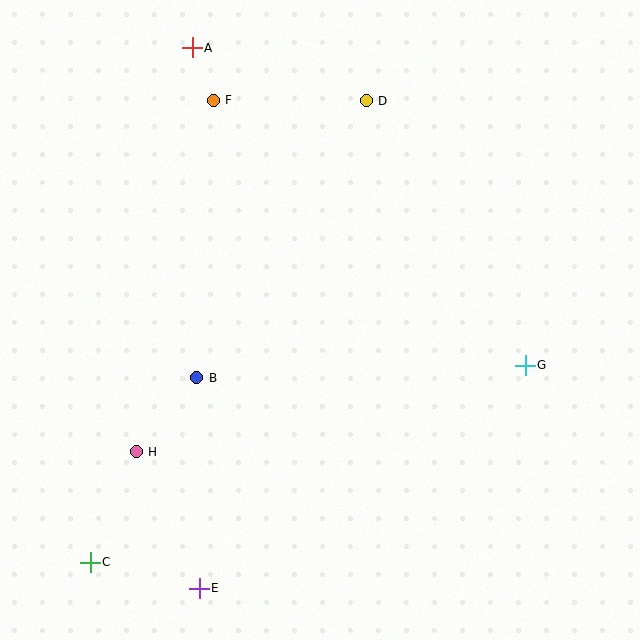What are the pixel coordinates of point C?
Point C is at (90, 562).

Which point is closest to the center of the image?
Point B at (197, 378) is closest to the center.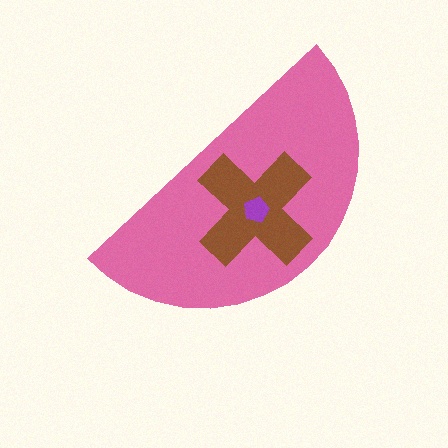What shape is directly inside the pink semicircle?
The brown cross.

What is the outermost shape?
The pink semicircle.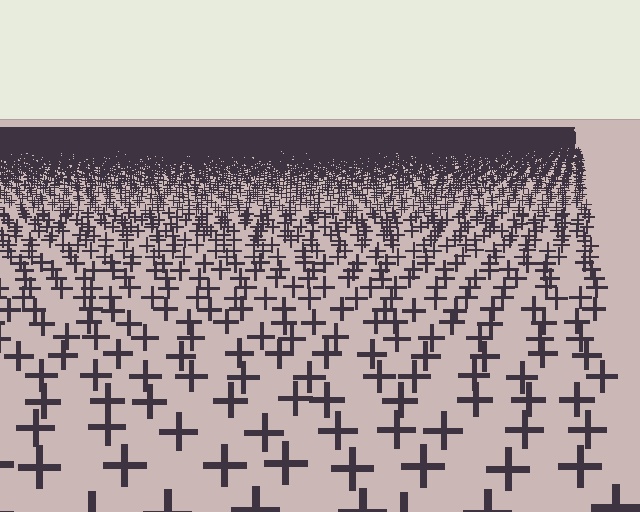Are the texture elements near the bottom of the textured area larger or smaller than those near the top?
Larger. Near the bottom, elements are closer to the viewer and appear at a bigger on-screen size.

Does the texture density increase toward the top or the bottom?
Density increases toward the top.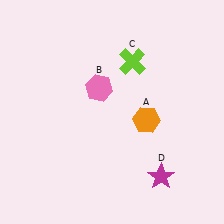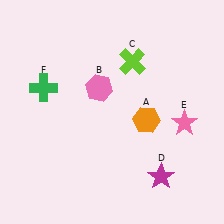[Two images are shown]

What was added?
A pink star (E), a green cross (F) were added in Image 2.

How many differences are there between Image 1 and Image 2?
There are 2 differences between the two images.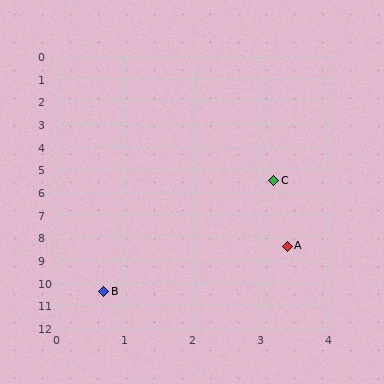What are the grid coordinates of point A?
Point A is at approximately (3.4, 8.4).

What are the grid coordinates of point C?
Point C is at approximately (3.2, 5.5).